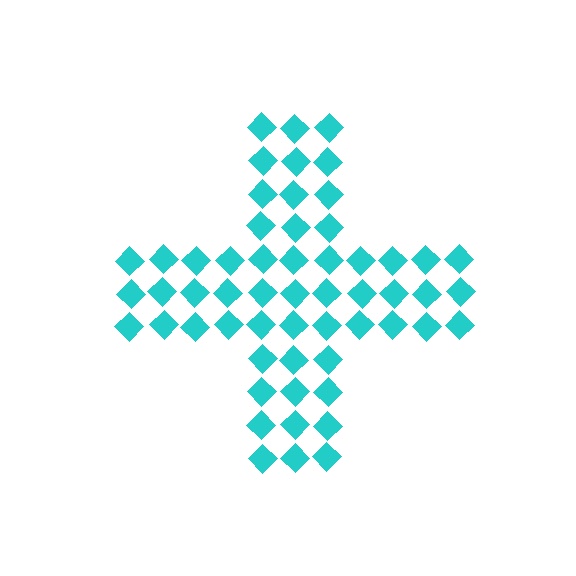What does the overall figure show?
The overall figure shows a cross.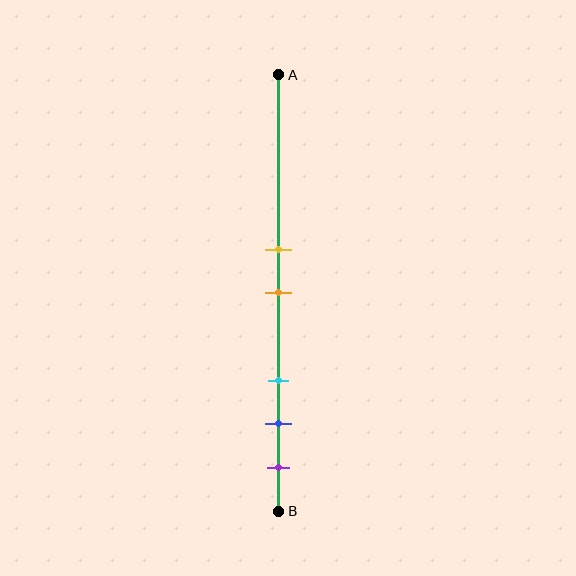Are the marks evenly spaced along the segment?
No, the marks are not evenly spaced.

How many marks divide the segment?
There are 5 marks dividing the segment.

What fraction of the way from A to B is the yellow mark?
The yellow mark is approximately 40% (0.4) of the way from A to B.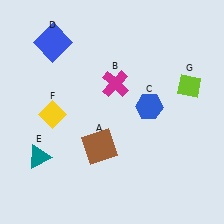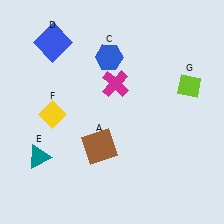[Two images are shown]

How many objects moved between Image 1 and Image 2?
1 object moved between the two images.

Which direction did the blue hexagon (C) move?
The blue hexagon (C) moved up.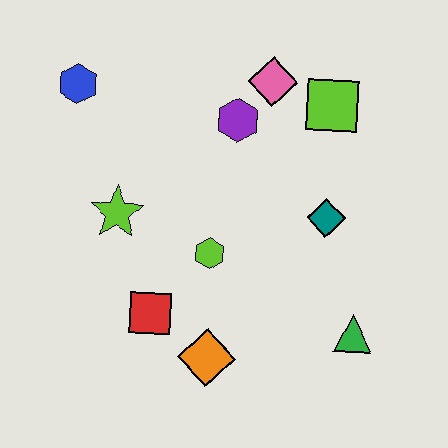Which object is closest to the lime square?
The pink diamond is closest to the lime square.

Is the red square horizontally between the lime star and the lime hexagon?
Yes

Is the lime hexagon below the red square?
No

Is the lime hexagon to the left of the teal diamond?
Yes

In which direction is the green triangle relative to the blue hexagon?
The green triangle is to the right of the blue hexagon.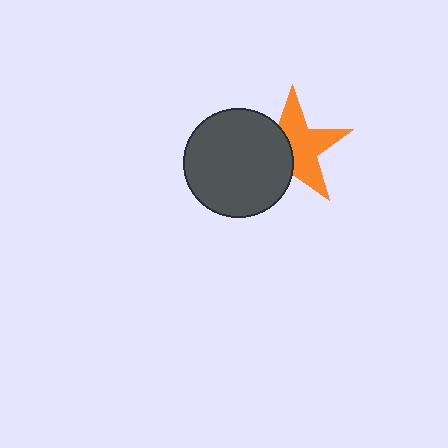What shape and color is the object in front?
The object in front is a dark gray circle.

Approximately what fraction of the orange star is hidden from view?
Roughly 42% of the orange star is hidden behind the dark gray circle.